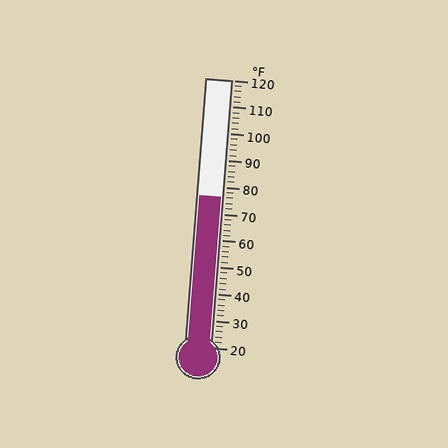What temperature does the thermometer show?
The thermometer shows approximately 76°F.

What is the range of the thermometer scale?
The thermometer scale ranges from 20°F to 120°F.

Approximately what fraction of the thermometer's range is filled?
The thermometer is filled to approximately 55% of its range.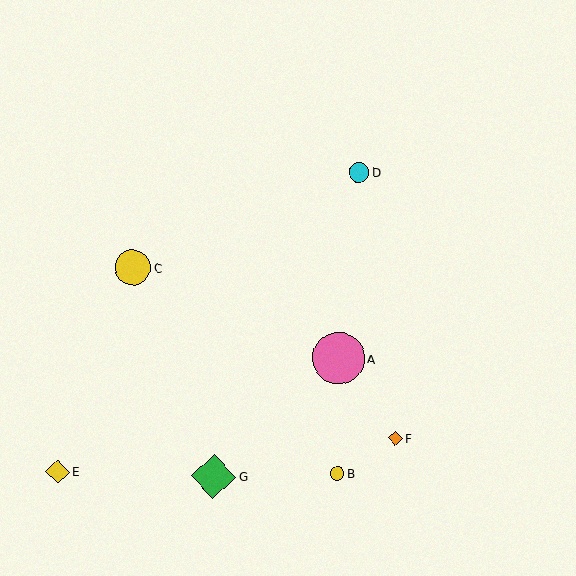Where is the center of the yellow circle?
The center of the yellow circle is at (337, 474).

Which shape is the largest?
The pink circle (labeled A) is the largest.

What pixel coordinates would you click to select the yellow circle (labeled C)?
Click at (133, 267) to select the yellow circle C.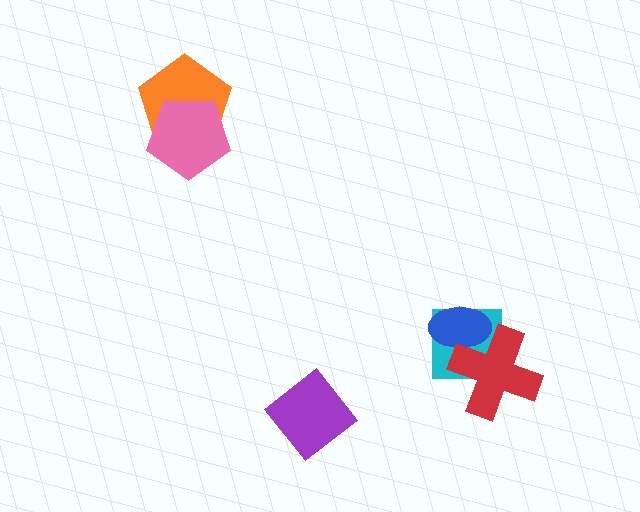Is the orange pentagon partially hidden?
Yes, it is partially covered by another shape.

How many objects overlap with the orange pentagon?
1 object overlaps with the orange pentagon.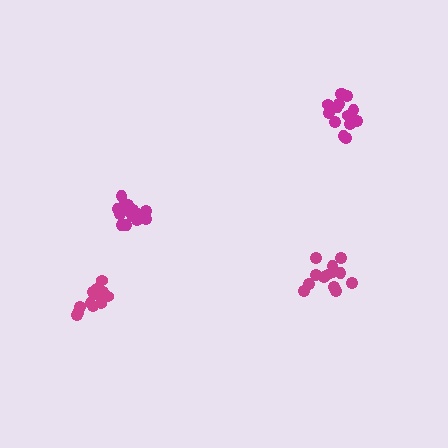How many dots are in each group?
Group 1: 13 dots, Group 2: 15 dots, Group 3: 13 dots, Group 4: 16 dots (57 total).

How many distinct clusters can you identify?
There are 4 distinct clusters.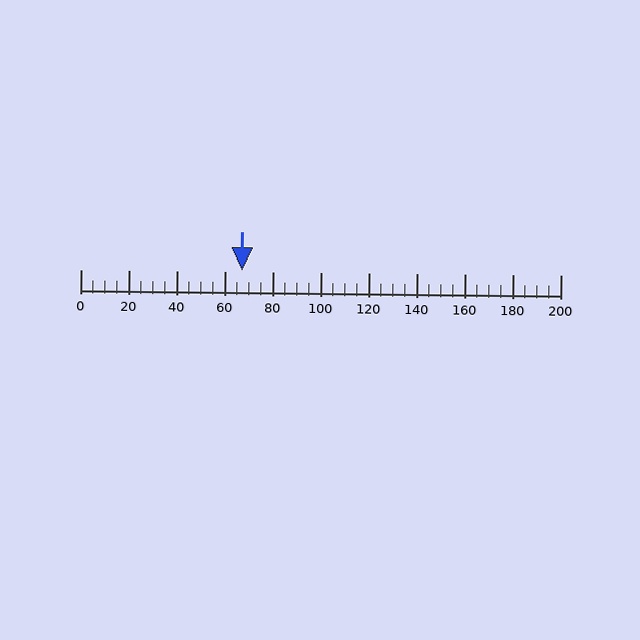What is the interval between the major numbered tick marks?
The major tick marks are spaced 20 units apart.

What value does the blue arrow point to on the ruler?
The blue arrow points to approximately 67.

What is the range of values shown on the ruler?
The ruler shows values from 0 to 200.